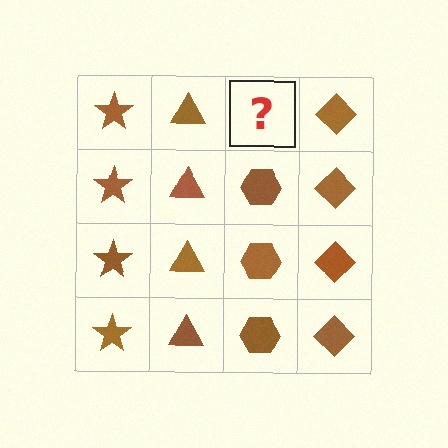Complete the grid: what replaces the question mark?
The question mark should be replaced with a brown hexagon.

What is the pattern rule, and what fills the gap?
The rule is that each column has a consistent shape. The gap should be filled with a brown hexagon.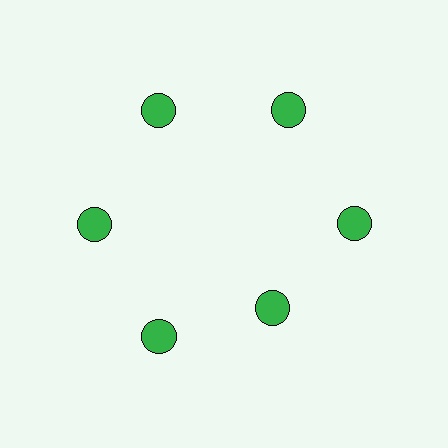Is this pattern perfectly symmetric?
No. The 6 green circles are arranged in a ring, but one element near the 5 o'clock position is pulled inward toward the center, breaking the 6-fold rotational symmetry.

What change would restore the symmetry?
The symmetry would be restored by moving it outward, back onto the ring so that all 6 circles sit at equal angles and equal distance from the center.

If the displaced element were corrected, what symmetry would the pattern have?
It would have 6-fold rotational symmetry — the pattern would map onto itself every 60 degrees.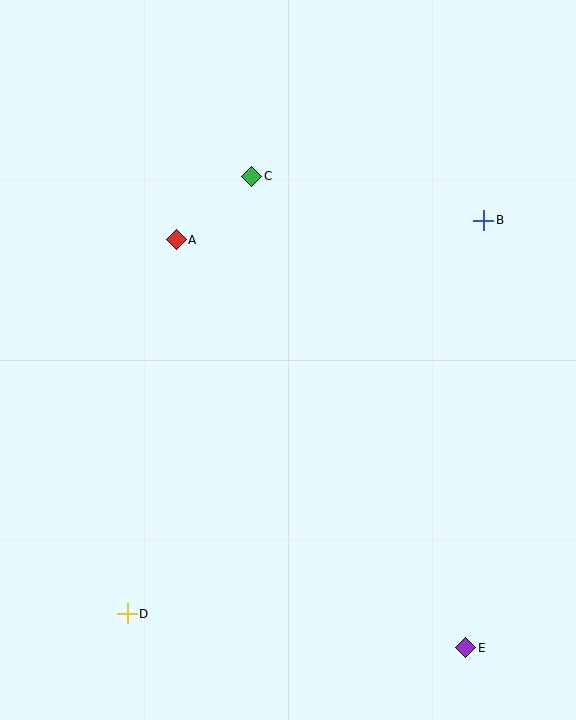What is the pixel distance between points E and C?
The distance between E and C is 518 pixels.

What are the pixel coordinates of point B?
Point B is at (484, 220).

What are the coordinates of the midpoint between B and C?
The midpoint between B and C is at (368, 198).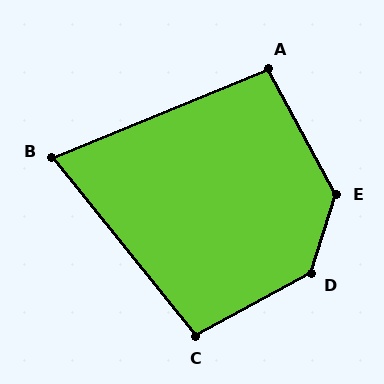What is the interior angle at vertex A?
Approximately 96 degrees (obtuse).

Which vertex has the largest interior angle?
D, at approximately 136 degrees.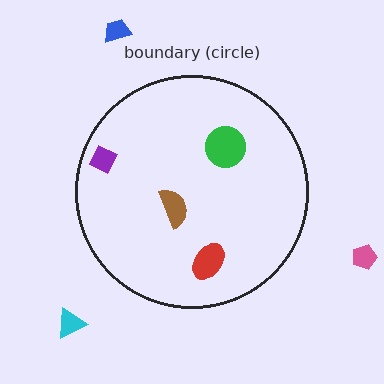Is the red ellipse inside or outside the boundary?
Inside.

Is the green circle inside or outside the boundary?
Inside.